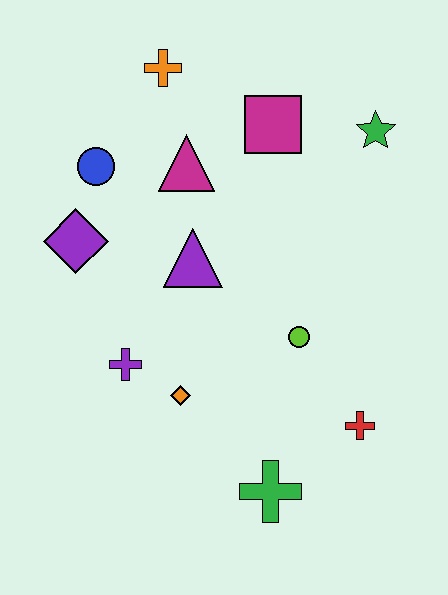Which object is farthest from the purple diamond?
The red cross is farthest from the purple diamond.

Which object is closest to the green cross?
The red cross is closest to the green cross.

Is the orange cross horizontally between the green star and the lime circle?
No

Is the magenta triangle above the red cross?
Yes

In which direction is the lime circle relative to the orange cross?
The lime circle is below the orange cross.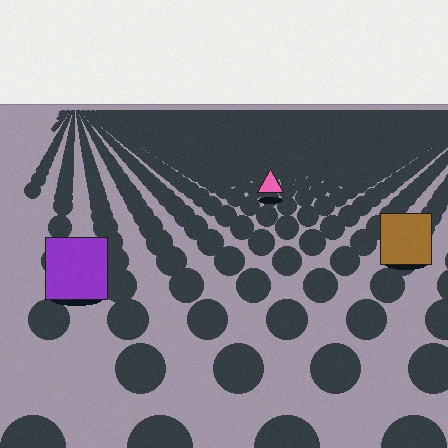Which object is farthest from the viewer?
The pink triangle is farthest from the viewer. It appears smaller and the ground texture around it is denser.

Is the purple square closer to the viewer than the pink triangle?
Yes. The purple square is closer — you can tell from the texture gradient: the ground texture is coarser near it.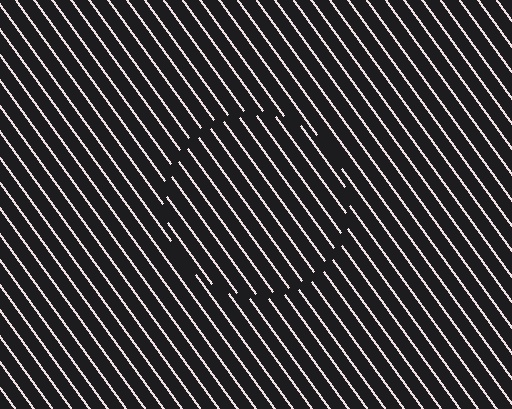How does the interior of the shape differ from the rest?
The interior of the shape contains the same grating, shifted by half a period — the contour is defined by the phase discontinuity where line-ends from the inner and outer gratings abut.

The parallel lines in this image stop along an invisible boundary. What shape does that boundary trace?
An illusory circle. The interior of the shape contains the same grating, shifted by half a period — the contour is defined by the phase discontinuity where line-ends from the inner and outer gratings abut.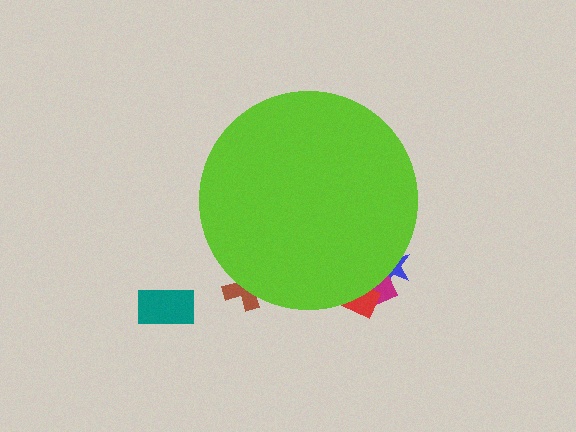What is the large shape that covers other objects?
A lime circle.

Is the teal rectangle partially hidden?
No, the teal rectangle is fully visible.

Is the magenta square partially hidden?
Yes, the magenta square is partially hidden behind the lime circle.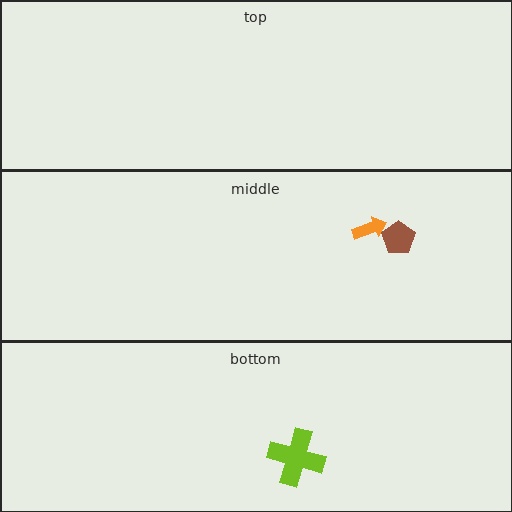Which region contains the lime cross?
The bottom region.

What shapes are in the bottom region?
The lime cross.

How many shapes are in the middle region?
2.